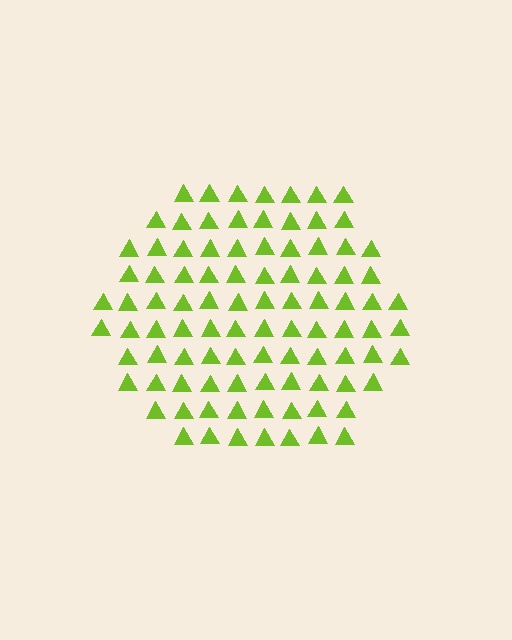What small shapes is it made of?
It is made of small triangles.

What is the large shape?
The large shape is a hexagon.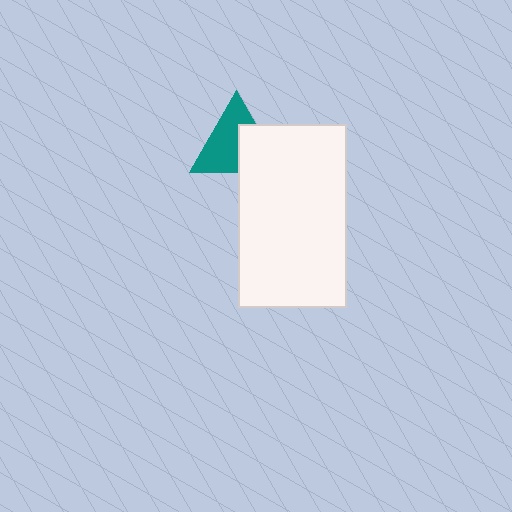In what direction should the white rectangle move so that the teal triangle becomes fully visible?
The white rectangle should move toward the lower-right. That is the shortest direction to clear the overlap and leave the teal triangle fully visible.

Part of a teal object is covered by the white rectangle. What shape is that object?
It is a triangle.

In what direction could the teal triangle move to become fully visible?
The teal triangle could move toward the upper-left. That would shift it out from behind the white rectangle entirely.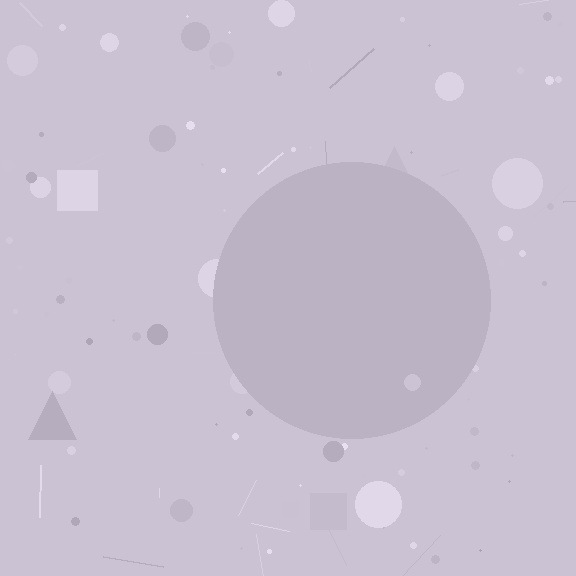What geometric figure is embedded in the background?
A circle is embedded in the background.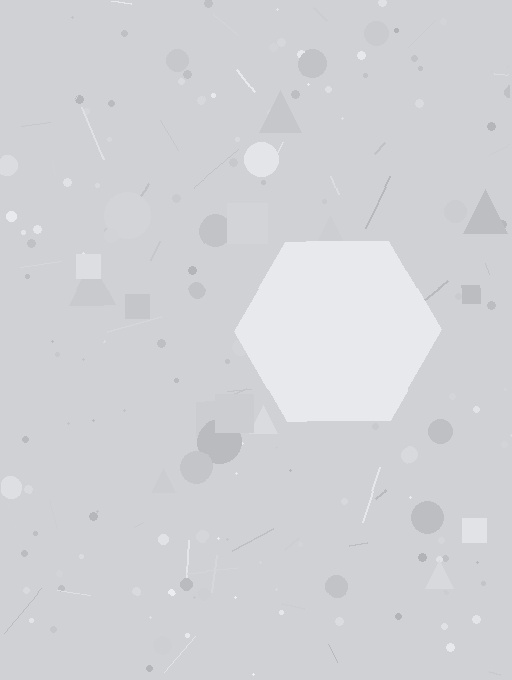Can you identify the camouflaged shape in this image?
The camouflaged shape is a hexagon.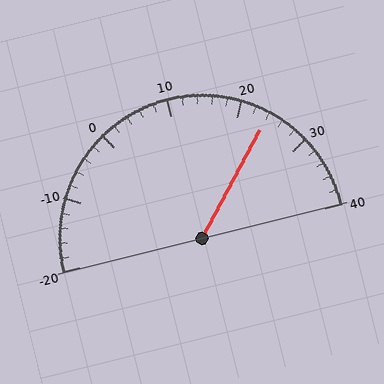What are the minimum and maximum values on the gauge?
The gauge ranges from -20 to 40.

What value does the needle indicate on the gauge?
The needle indicates approximately 24.